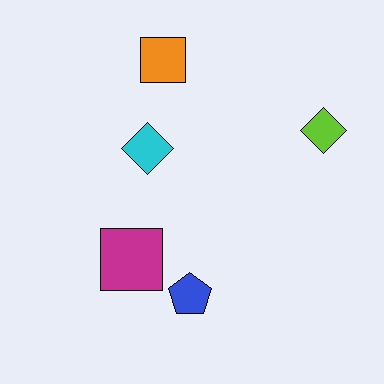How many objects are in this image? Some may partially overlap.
There are 5 objects.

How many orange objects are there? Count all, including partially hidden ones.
There is 1 orange object.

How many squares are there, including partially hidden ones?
There are 2 squares.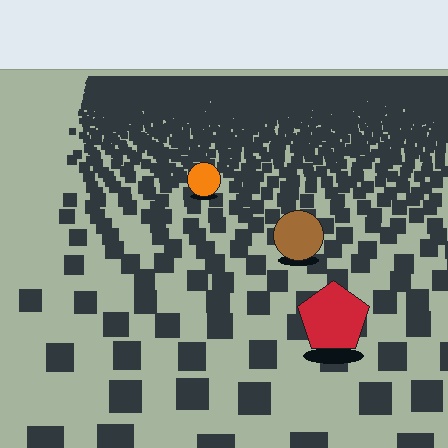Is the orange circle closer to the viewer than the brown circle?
No. The brown circle is closer — you can tell from the texture gradient: the ground texture is coarser near it.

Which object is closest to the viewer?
The red pentagon is closest. The texture marks near it are larger and more spread out.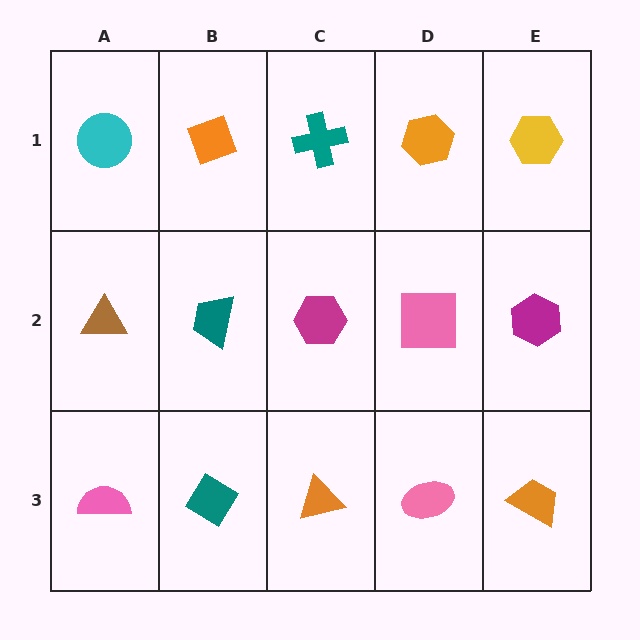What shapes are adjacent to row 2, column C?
A teal cross (row 1, column C), an orange triangle (row 3, column C), a teal trapezoid (row 2, column B), a pink square (row 2, column D).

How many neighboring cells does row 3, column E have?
2.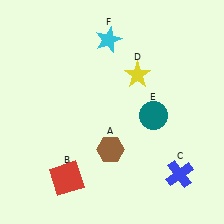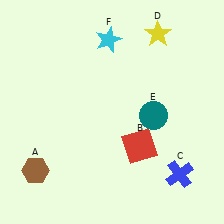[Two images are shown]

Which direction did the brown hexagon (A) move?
The brown hexagon (A) moved left.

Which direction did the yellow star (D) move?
The yellow star (D) moved up.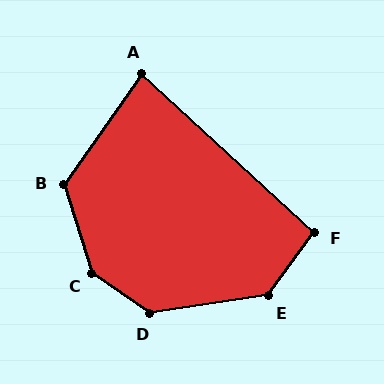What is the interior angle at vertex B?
Approximately 127 degrees (obtuse).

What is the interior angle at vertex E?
Approximately 134 degrees (obtuse).